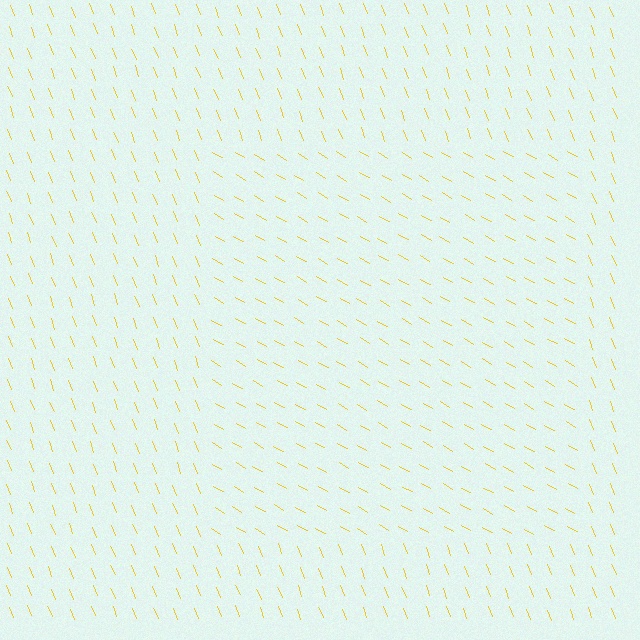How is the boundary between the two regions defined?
The boundary is defined purely by a change in line orientation (approximately 39 degrees difference). All lines are the same color and thickness.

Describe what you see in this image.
The image is filled with small yellow line segments. A rectangle region in the image has lines oriented differently from the surrounding lines, creating a visible texture boundary.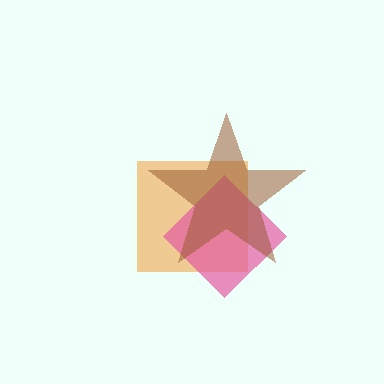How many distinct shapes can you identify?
There are 3 distinct shapes: an orange square, a pink diamond, a brown star.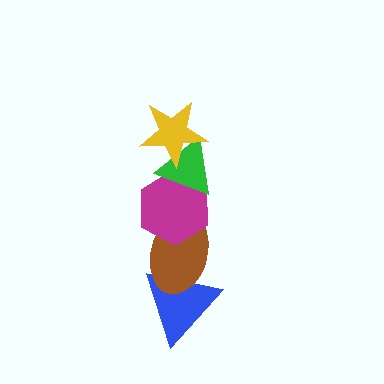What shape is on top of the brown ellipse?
The magenta hexagon is on top of the brown ellipse.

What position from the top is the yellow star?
The yellow star is 1st from the top.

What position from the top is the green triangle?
The green triangle is 2nd from the top.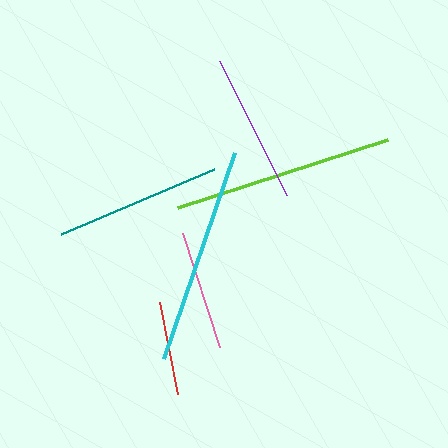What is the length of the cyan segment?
The cyan segment is approximately 218 pixels long.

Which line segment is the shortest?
The red line is the shortest at approximately 94 pixels.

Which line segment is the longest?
The lime line is the longest at approximately 221 pixels.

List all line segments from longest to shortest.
From longest to shortest: lime, cyan, teal, purple, pink, red.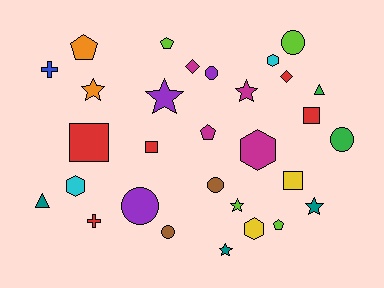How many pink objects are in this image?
There are no pink objects.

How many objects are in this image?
There are 30 objects.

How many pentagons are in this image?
There are 4 pentagons.